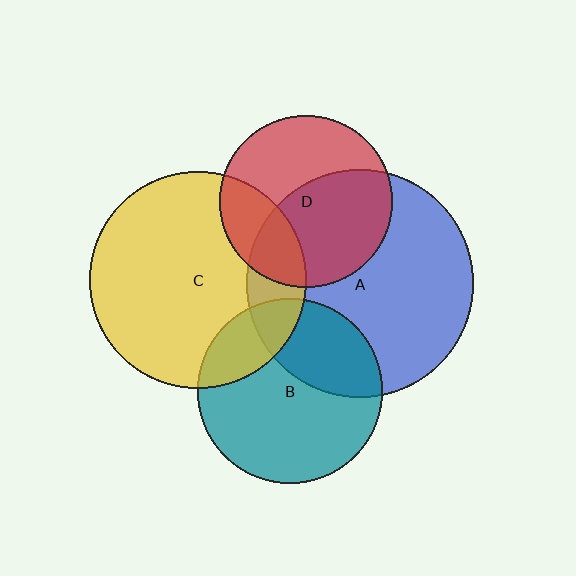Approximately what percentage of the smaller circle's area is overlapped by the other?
Approximately 15%.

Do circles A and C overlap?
Yes.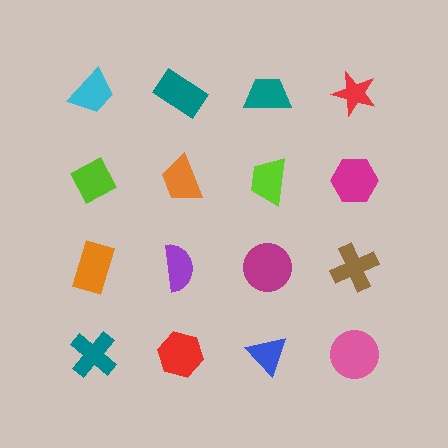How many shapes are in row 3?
4 shapes.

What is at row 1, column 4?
A red star.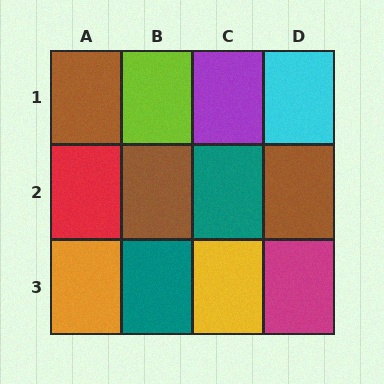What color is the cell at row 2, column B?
Brown.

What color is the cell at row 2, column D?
Brown.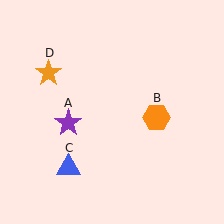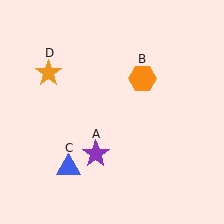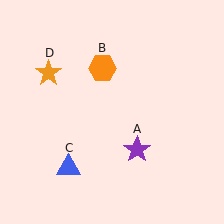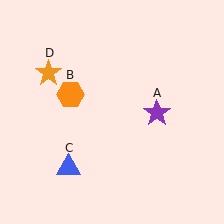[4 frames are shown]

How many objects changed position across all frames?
2 objects changed position: purple star (object A), orange hexagon (object B).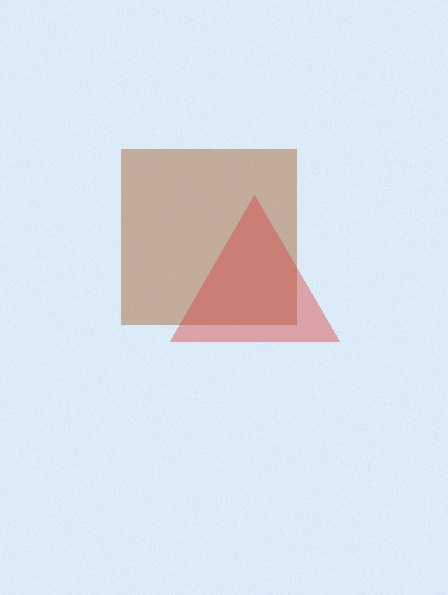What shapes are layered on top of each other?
The layered shapes are: a brown square, a red triangle.